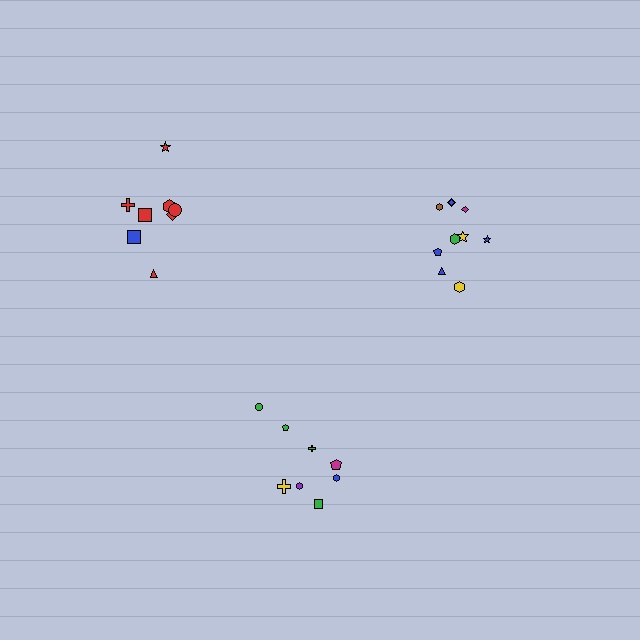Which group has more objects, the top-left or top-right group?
The top-right group.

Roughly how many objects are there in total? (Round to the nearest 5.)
Roughly 25 objects in total.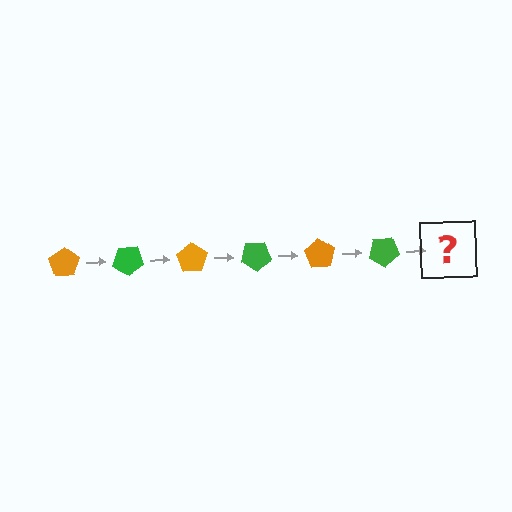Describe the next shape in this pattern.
It should be an orange pentagon, rotated 210 degrees from the start.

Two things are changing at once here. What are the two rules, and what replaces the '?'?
The two rules are that it rotates 35 degrees each step and the color cycles through orange and green. The '?' should be an orange pentagon, rotated 210 degrees from the start.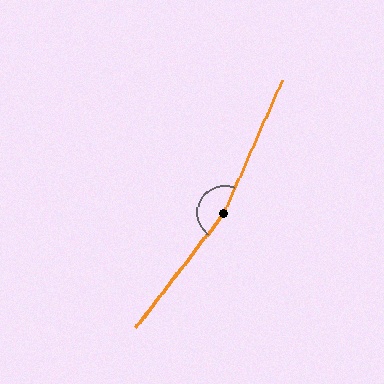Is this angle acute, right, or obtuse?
It is obtuse.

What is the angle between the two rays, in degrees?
Approximately 166 degrees.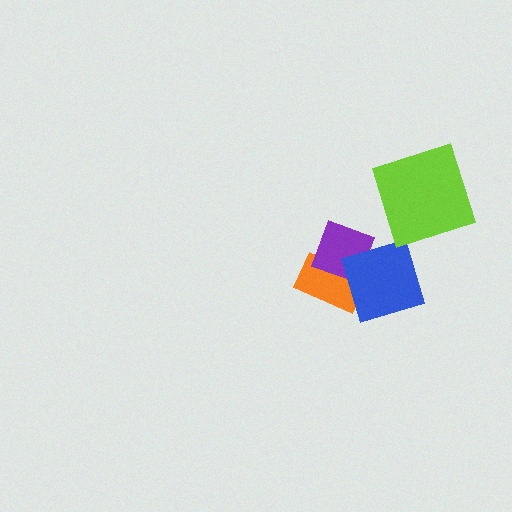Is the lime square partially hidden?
No, no other shape covers it.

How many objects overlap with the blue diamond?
2 objects overlap with the blue diamond.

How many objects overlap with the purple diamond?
2 objects overlap with the purple diamond.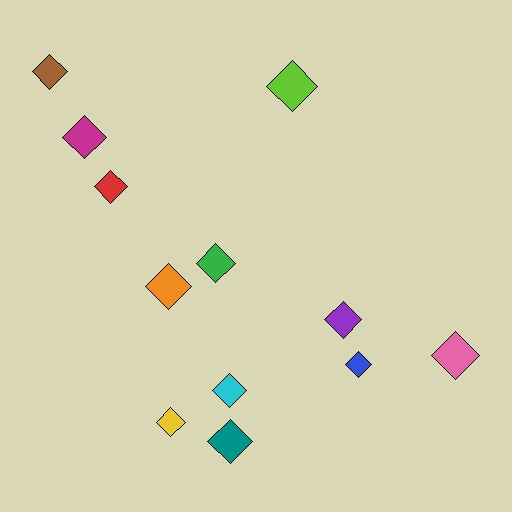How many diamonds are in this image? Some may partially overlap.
There are 12 diamonds.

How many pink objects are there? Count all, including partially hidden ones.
There is 1 pink object.